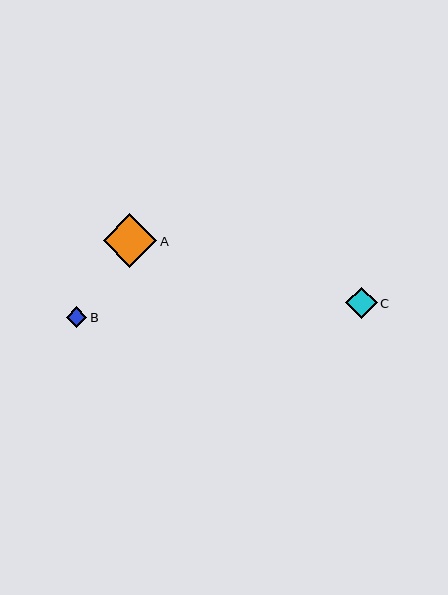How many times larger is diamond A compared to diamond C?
Diamond A is approximately 1.7 times the size of diamond C.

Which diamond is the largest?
Diamond A is the largest with a size of approximately 54 pixels.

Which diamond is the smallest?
Diamond B is the smallest with a size of approximately 21 pixels.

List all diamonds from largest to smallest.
From largest to smallest: A, C, B.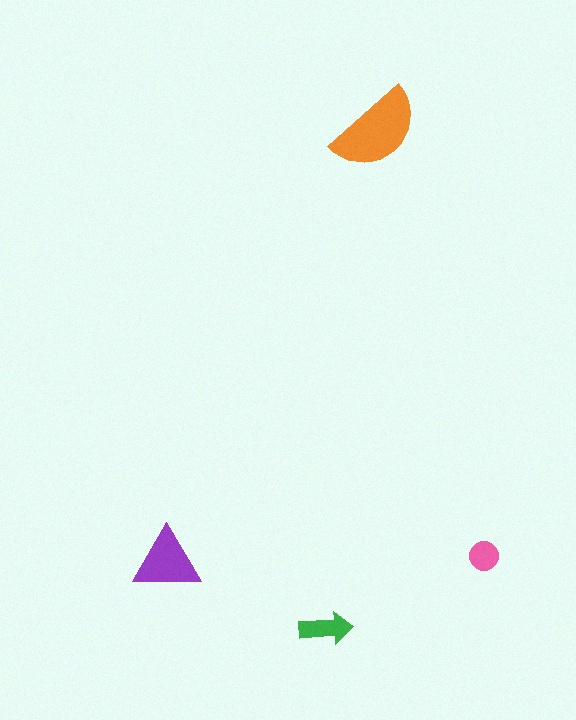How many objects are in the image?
There are 4 objects in the image.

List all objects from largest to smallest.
The orange semicircle, the purple triangle, the green arrow, the pink circle.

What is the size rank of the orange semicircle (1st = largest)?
1st.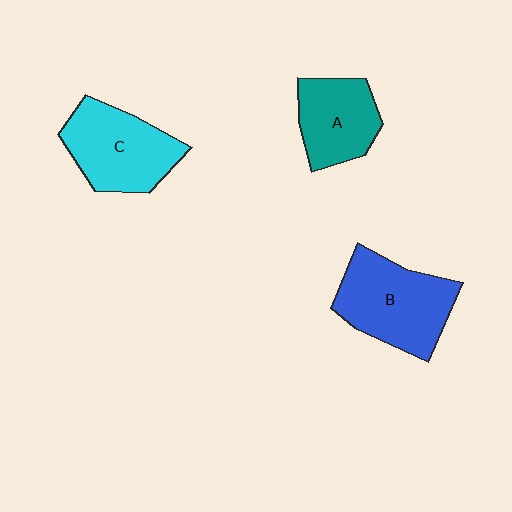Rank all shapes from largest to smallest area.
From largest to smallest: B (blue), C (cyan), A (teal).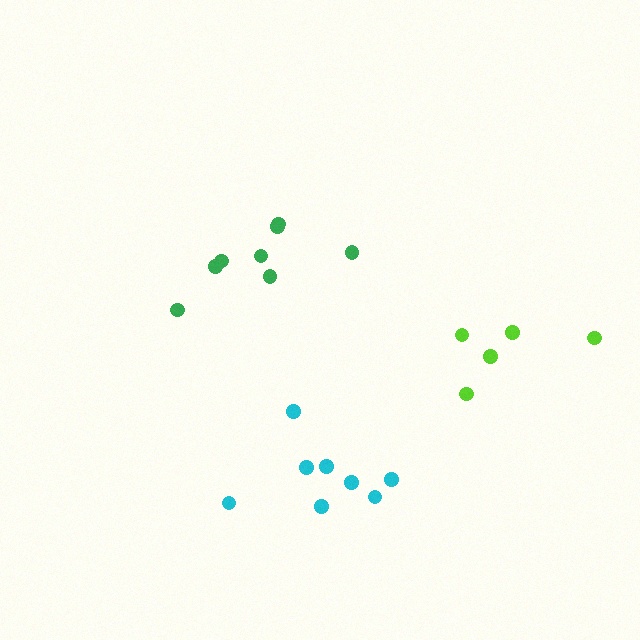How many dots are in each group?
Group 1: 5 dots, Group 2: 8 dots, Group 3: 8 dots (21 total).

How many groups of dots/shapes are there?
There are 3 groups.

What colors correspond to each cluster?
The clusters are colored: lime, cyan, green.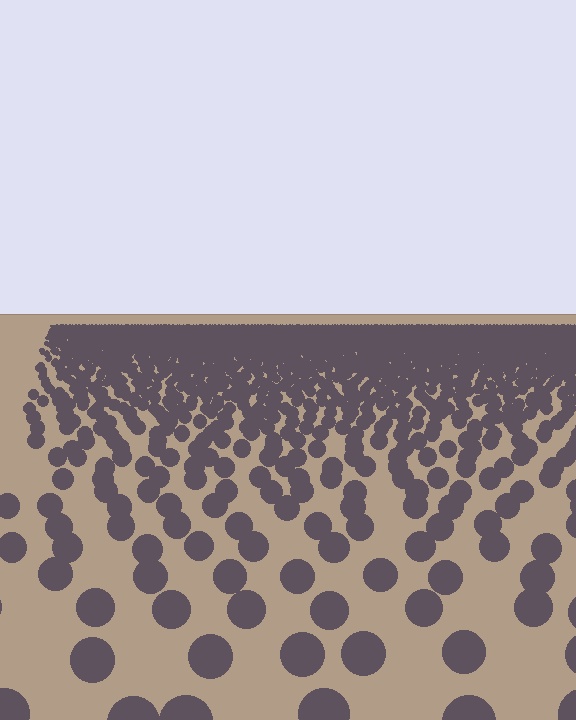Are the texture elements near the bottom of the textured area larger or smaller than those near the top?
Larger. Near the bottom, elements are closer to the viewer and appear at a bigger on-screen size.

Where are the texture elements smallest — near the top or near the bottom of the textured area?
Near the top.